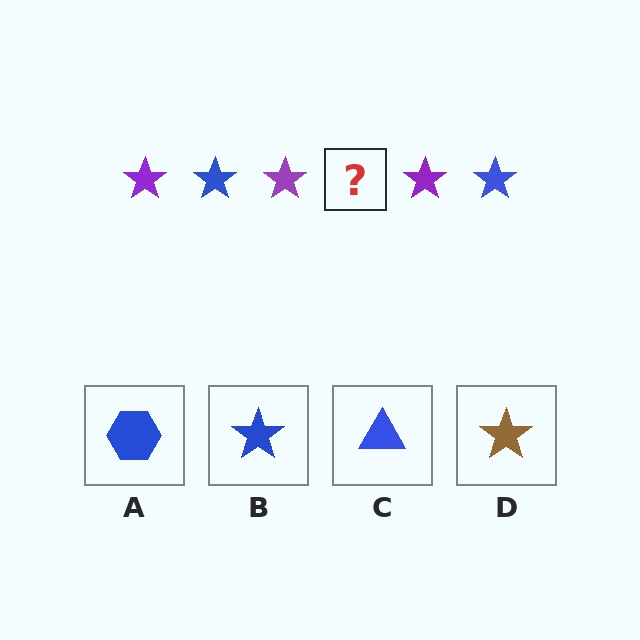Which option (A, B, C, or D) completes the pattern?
B.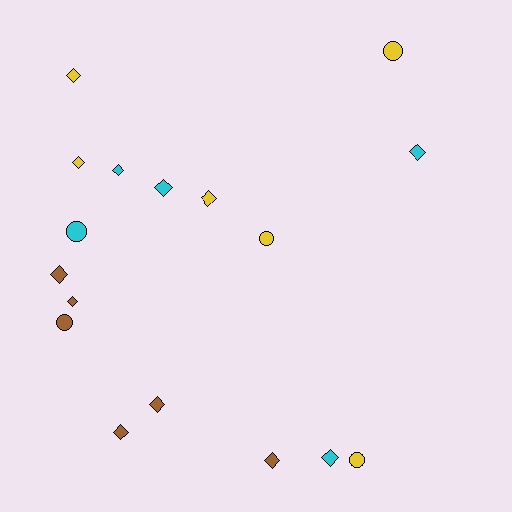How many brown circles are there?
There is 1 brown circle.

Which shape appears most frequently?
Diamond, with 12 objects.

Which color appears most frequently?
Brown, with 6 objects.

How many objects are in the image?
There are 17 objects.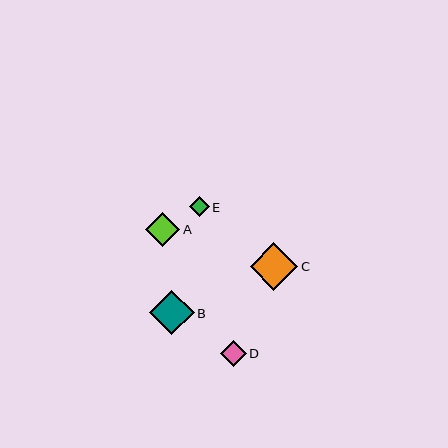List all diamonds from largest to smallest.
From largest to smallest: C, B, A, D, E.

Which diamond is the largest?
Diamond C is the largest with a size of approximately 48 pixels.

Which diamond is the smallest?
Diamond E is the smallest with a size of approximately 20 pixels.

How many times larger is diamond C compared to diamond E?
Diamond C is approximately 2.4 times the size of diamond E.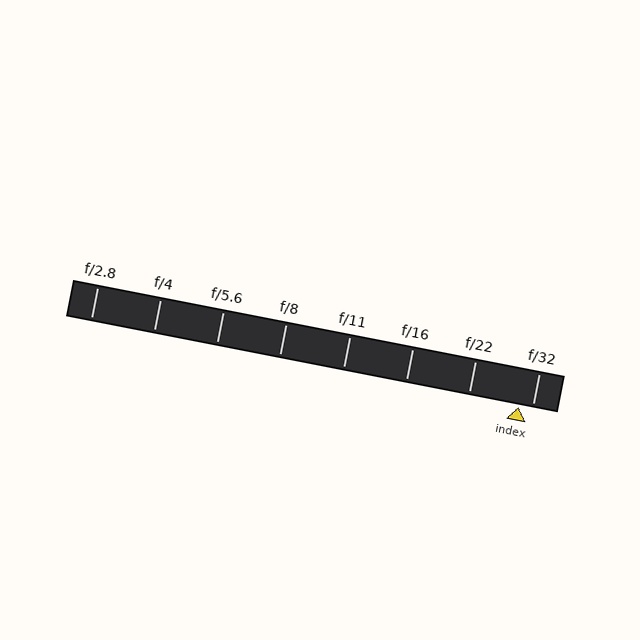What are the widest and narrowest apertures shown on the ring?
The widest aperture shown is f/2.8 and the narrowest is f/32.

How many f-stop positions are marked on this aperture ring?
There are 8 f-stop positions marked.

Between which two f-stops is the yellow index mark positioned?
The index mark is between f/22 and f/32.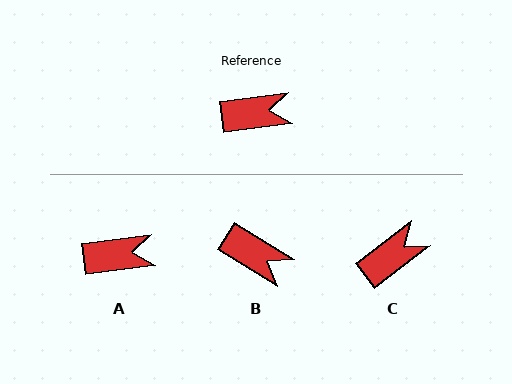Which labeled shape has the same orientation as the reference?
A.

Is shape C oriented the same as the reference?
No, it is off by about 30 degrees.